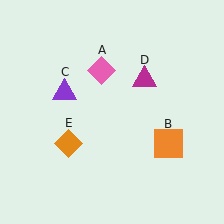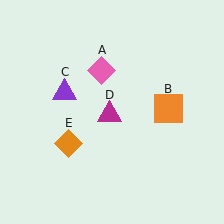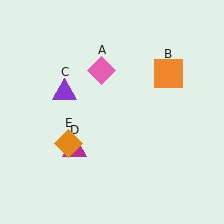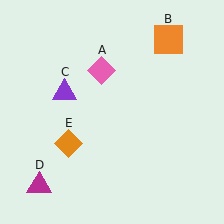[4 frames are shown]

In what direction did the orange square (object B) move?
The orange square (object B) moved up.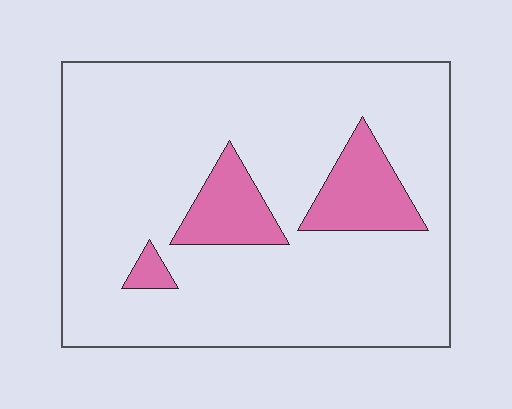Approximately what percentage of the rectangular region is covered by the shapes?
Approximately 15%.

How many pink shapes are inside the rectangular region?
3.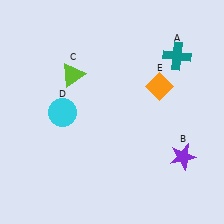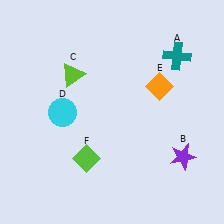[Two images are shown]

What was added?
A lime diamond (F) was added in Image 2.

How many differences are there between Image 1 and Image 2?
There is 1 difference between the two images.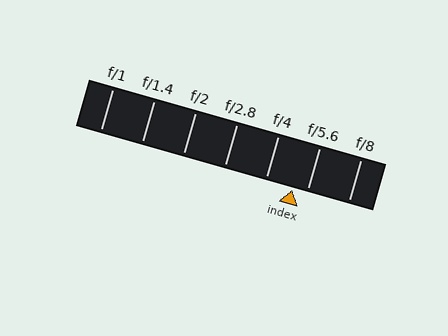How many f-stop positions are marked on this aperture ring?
There are 7 f-stop positions marked.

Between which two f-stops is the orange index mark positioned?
The index mark is between f/4 and f/5.6.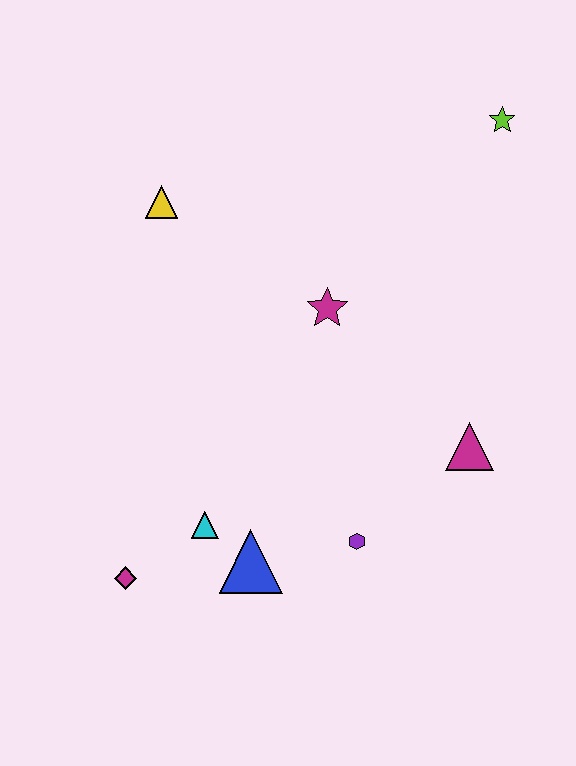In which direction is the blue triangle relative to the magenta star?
The blue triangle is below the magenta star.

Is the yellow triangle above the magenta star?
Yes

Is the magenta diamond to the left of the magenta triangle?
Yes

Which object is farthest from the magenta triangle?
The yellow triangle is farthest from the magenta triangle.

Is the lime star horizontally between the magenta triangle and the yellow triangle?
No